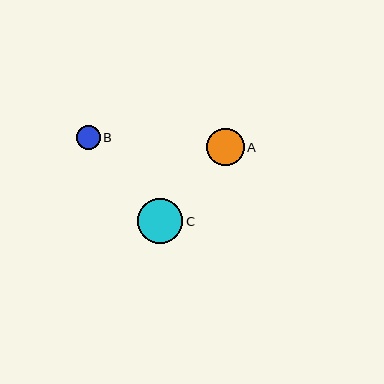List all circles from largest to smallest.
From largest to smallest: C, A, B.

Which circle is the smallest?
Circle B is the smallest with a size of approximately 24 pixels.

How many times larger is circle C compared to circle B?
Circle C is approximately 1.9 times the size of circle B.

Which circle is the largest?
Circle C is the largest with a size of approximately 45 pixels.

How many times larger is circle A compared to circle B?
Circle A is approximately 1.6 times the size of circle B.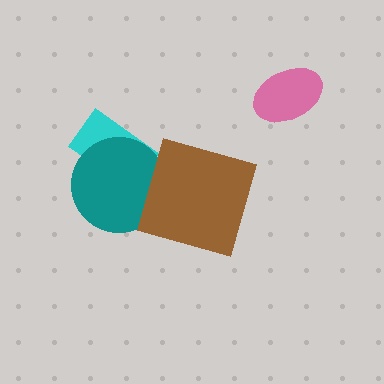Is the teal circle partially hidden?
Yes, it is partially covered by another shape.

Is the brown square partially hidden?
No, no other shape covers it.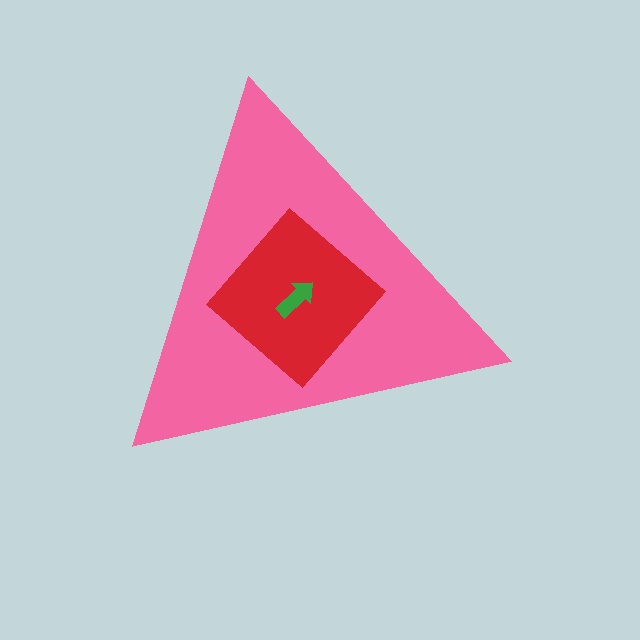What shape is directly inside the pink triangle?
The red diamond.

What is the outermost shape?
The pink triangle.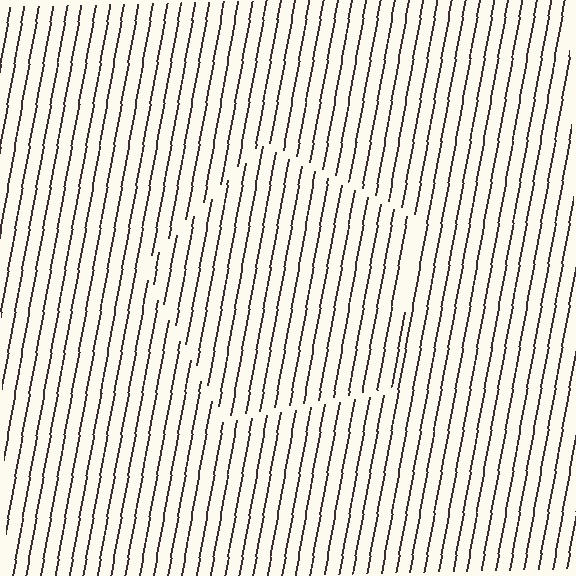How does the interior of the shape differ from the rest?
The interior of the shape contains the same grating, shifted by half a period — the contour is defined by the phase discontinuity where line-ends from the inner and outer gratings abut.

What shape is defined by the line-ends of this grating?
An illusory pentagon. The interior of the shape contains the same grating, shifted by half a period — the contour is defined by the phase discontinuity where line-ends from the inner and outer gratings abut.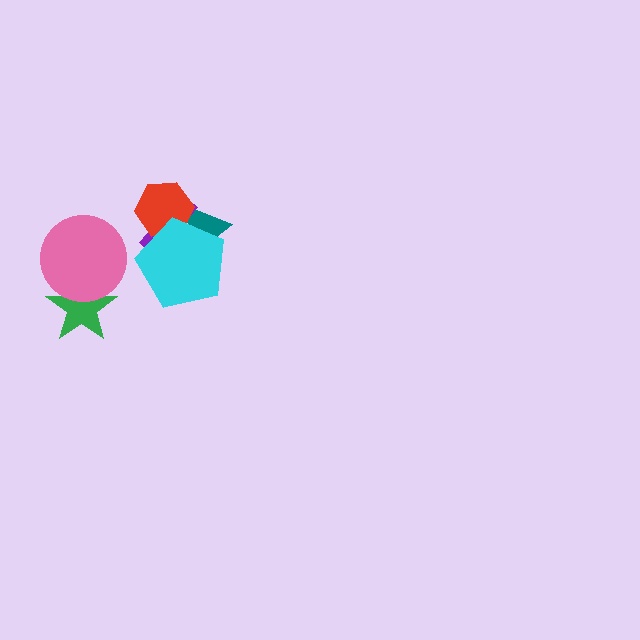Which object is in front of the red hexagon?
The cyan pentagon is in front of the red hexagon.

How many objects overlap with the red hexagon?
3 objects overlap with the red hexagon.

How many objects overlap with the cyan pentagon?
3 objects overlap with the cyan pentagon.